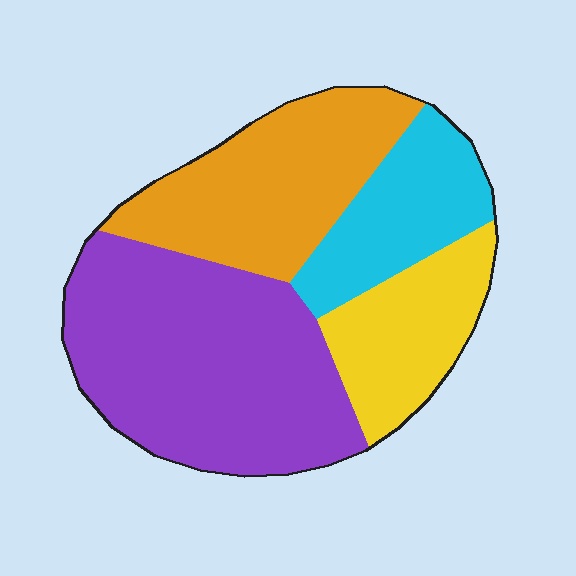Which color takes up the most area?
Purple, at roughly 40%.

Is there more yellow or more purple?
Purple.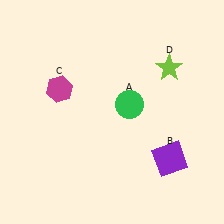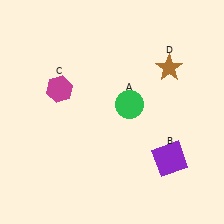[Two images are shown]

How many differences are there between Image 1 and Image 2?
There is 1 difference between the two images.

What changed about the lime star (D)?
In Image 1, D is lime. In Image 2, it changed to brown.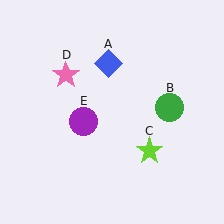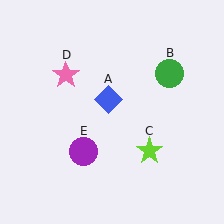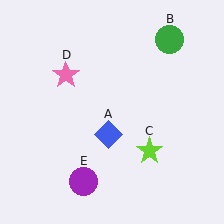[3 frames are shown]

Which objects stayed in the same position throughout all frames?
Lime star (object C) and pink star (object D) remained stationary.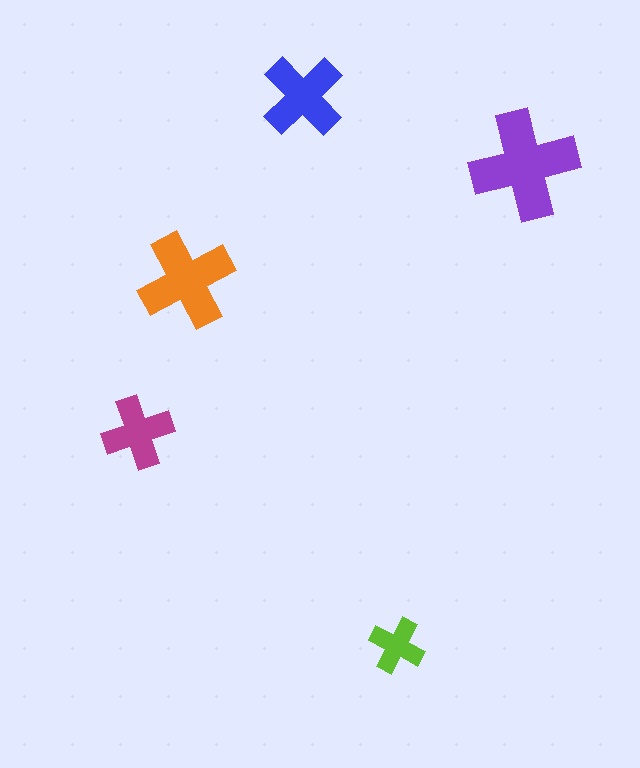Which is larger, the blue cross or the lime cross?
The blue one.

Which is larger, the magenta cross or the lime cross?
The magenta one.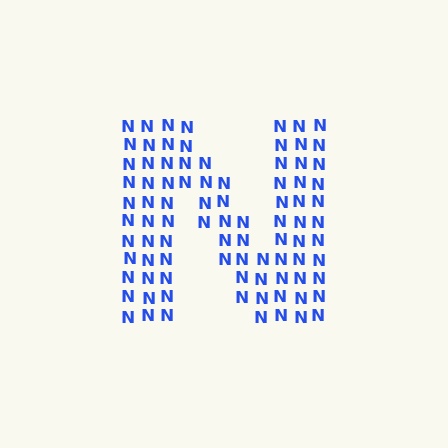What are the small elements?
The small elements are letter N's.